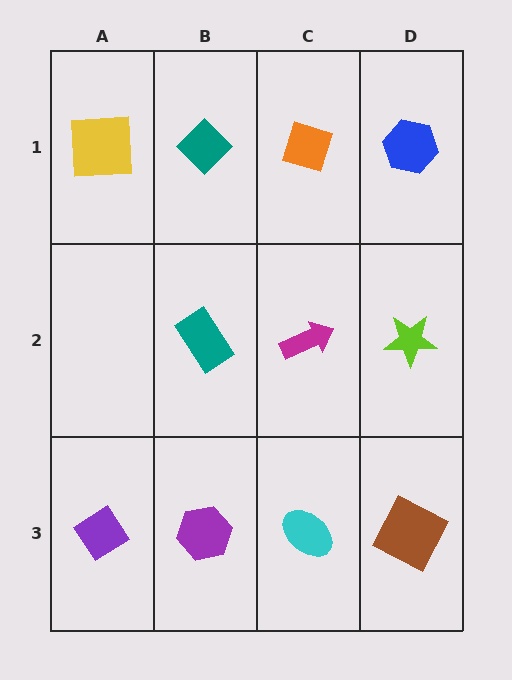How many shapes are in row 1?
4 shapes.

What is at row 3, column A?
A purple diamond.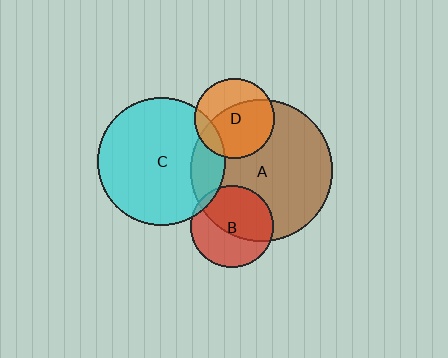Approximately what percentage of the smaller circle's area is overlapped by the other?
Approximately 55%.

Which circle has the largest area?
Circle A (brown).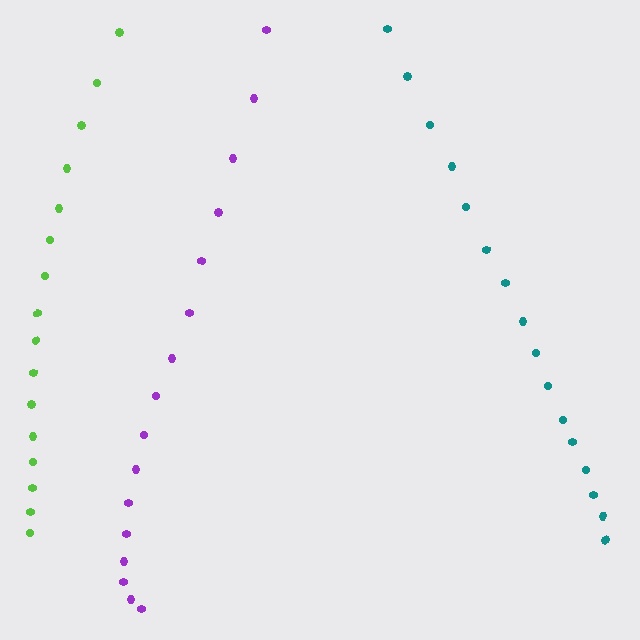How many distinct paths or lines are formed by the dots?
There are 3 distinct paths.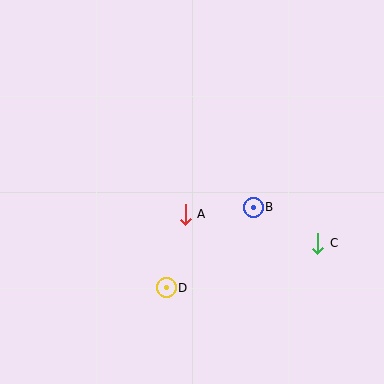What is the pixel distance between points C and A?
The distance between C and A is 136 pixels.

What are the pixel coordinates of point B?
Point B is at (253, 207).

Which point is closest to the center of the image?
Point A at (185, 214) is closest to the center.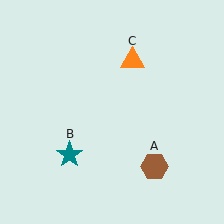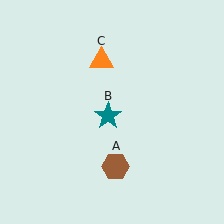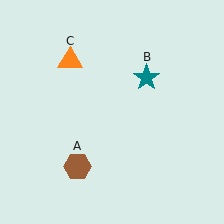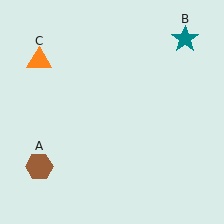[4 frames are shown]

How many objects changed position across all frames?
3 objects changed position: brown hexagon (object A), teal star (object B), orange triangle (object C).